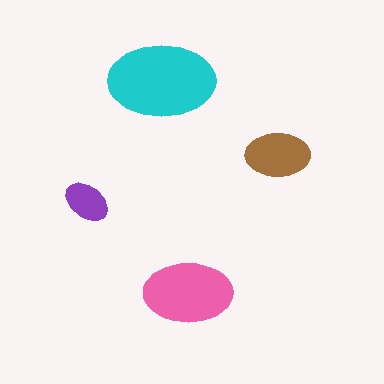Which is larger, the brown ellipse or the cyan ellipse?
The cyan one.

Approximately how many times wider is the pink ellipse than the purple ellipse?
About 2 times wider.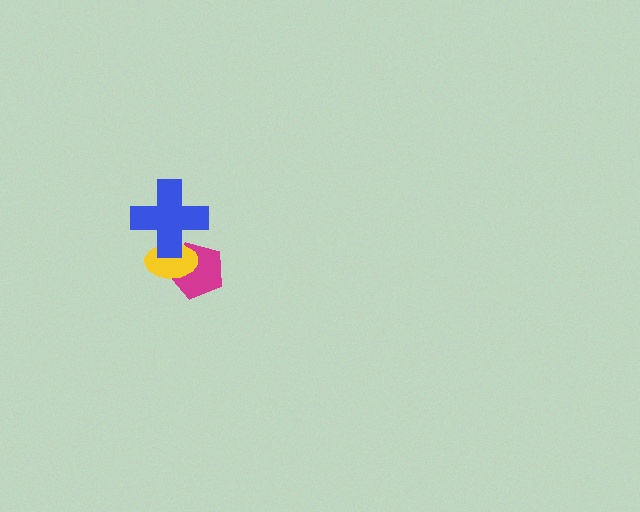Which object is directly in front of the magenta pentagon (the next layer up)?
The yellow ellipse is directly in front of the magenta pentagon.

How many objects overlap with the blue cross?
2 objects overlap with the blue cross.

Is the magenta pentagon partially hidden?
Yes, it is partially covered by another shape.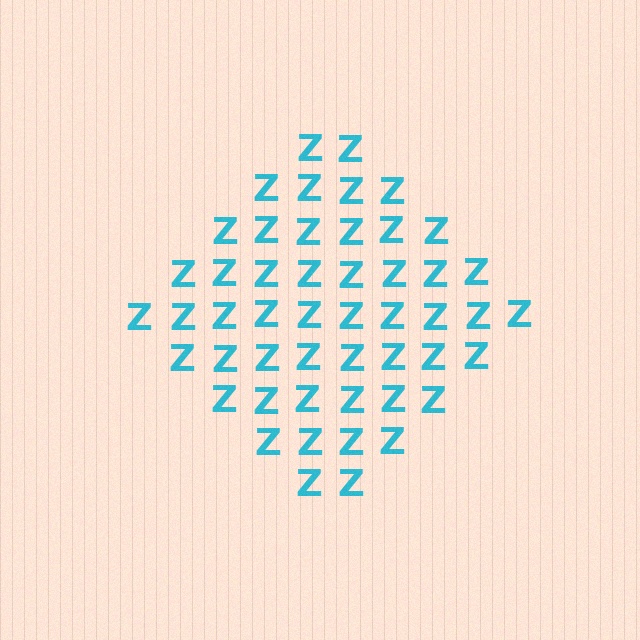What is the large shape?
The large shape is a diamond.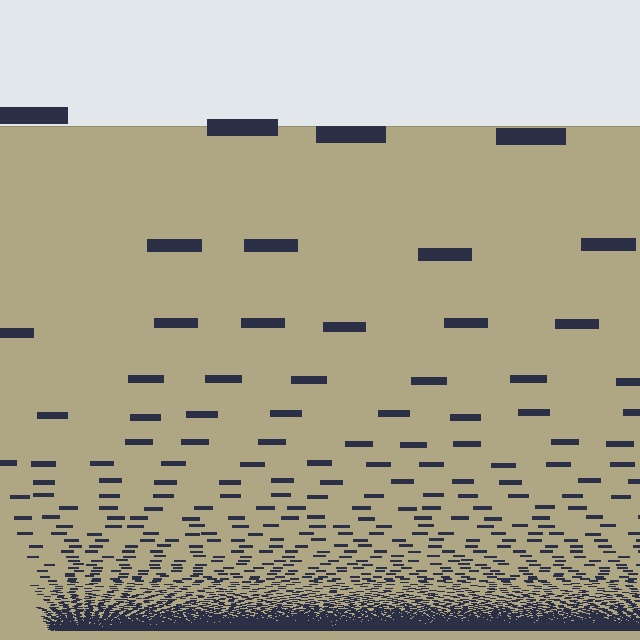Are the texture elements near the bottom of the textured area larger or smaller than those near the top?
Smaller. The gradient is inverted — elements near the bottom are smaller and denser.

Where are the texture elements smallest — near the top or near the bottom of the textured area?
Near the bottom.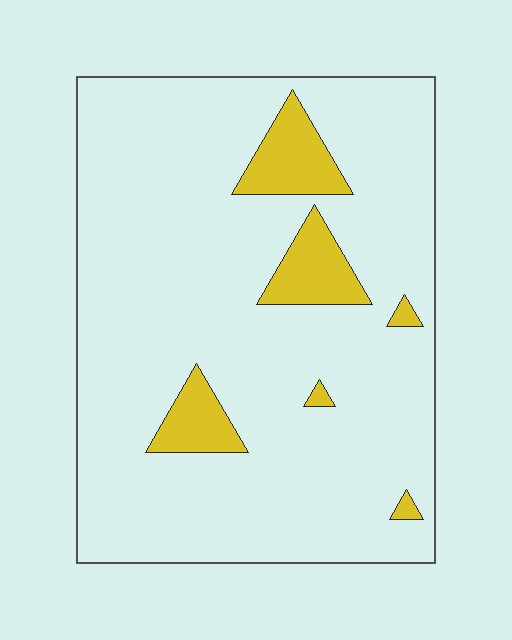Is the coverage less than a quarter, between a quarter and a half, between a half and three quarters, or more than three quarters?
Less than a quarter.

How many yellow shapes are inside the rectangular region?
6.